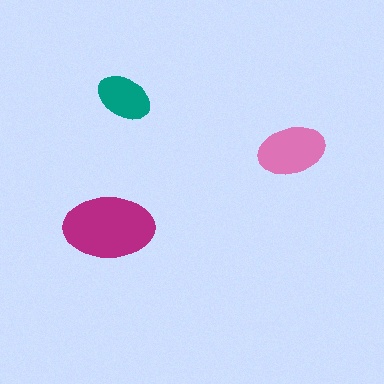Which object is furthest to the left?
The magenta ellipse is leftmost.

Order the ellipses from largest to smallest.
the magenta one, the pink one, the teal one.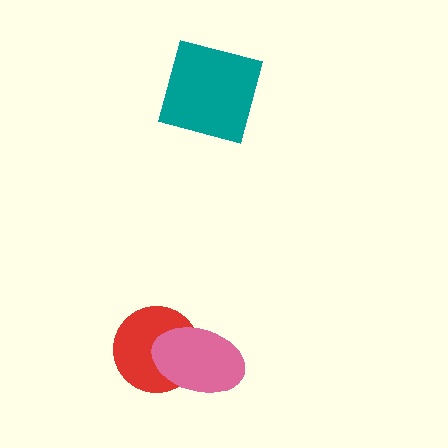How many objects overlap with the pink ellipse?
1 object overlaps with the pink ellipse.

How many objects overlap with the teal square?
0 objects overlap with the teal square.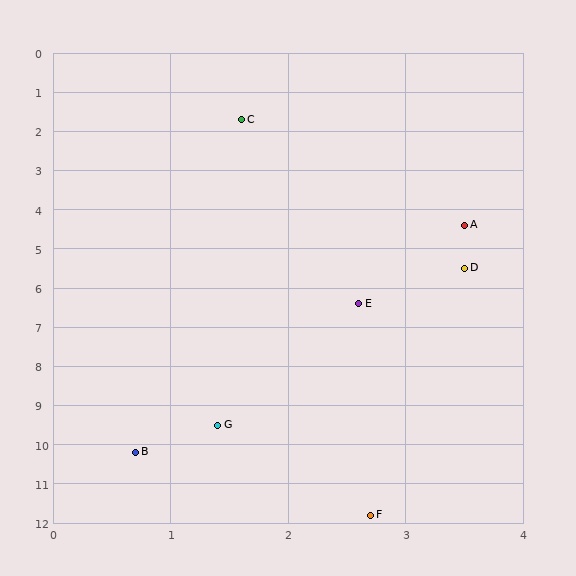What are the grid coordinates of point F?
Point F is at approximately (2.7, 11.8).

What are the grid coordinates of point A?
Point A is at approximately (3.5, 4.4).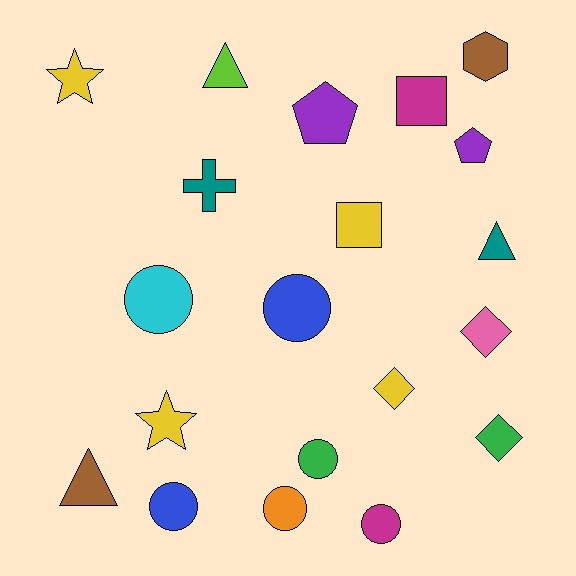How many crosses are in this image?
There is 1 cross.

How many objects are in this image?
There are 20 objects.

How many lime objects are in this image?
There is 1 lime object.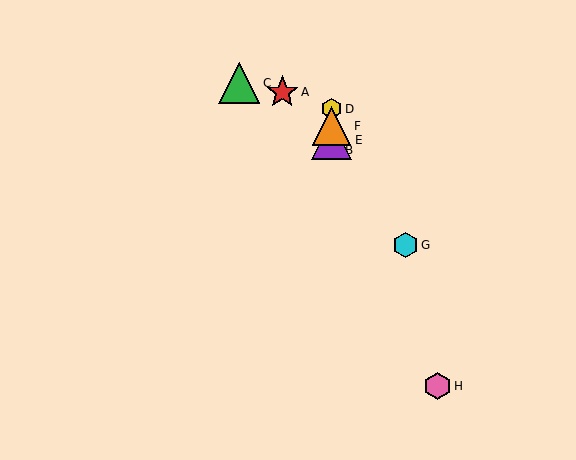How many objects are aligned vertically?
4 objects (B, D, E, F) are aligned vertically.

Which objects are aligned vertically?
Objects B, D, E, F are aligned vertically.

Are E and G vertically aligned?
No, E is at x≈331 and G is at x≈406.